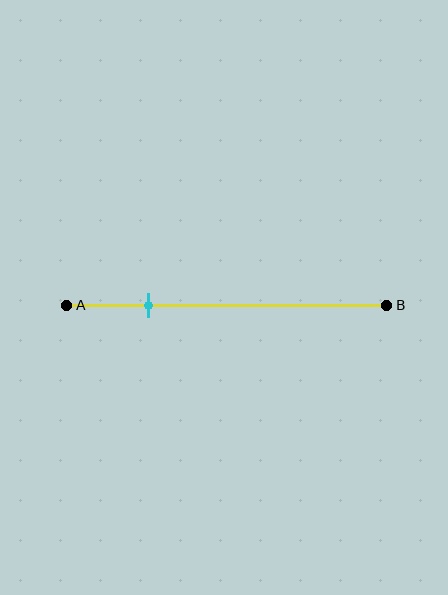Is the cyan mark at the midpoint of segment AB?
No, the mark is at about 25% from A, not at the 50% midpoint.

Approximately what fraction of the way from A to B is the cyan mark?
The cyan mark is approximately 25% of the way from A to B.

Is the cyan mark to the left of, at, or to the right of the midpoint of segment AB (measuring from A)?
The cyan mark is to the left of the midpoint of segment AB.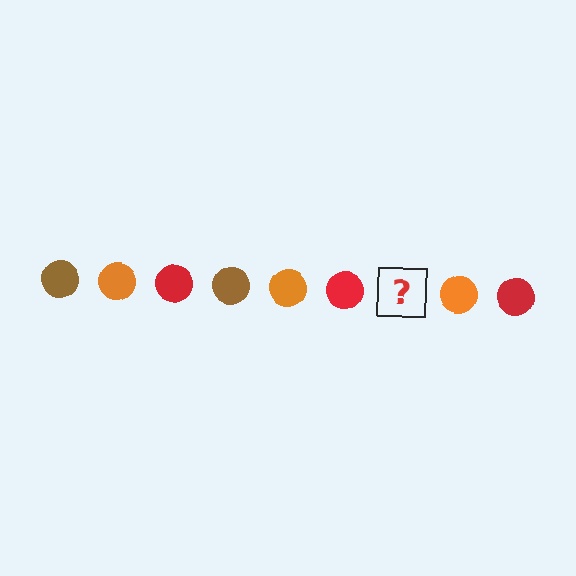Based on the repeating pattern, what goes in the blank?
The blank should be a brown circle.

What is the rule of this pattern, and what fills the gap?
The rule is that the pattern cycles through brown, orange, red circles. The gap should be filled with a brown circle.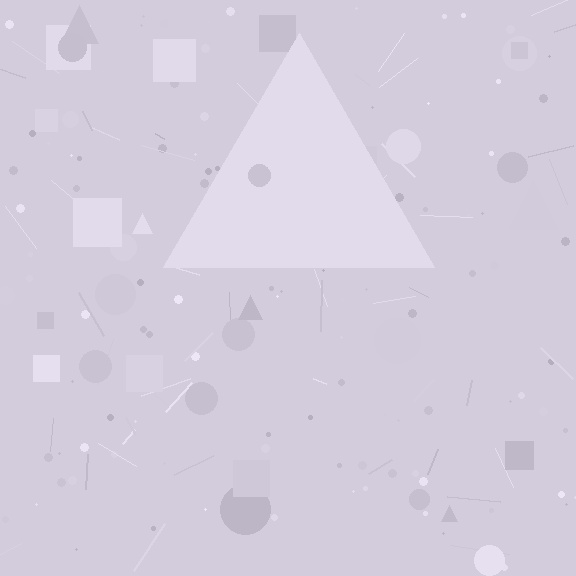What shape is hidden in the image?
A triangle is hidden in the image.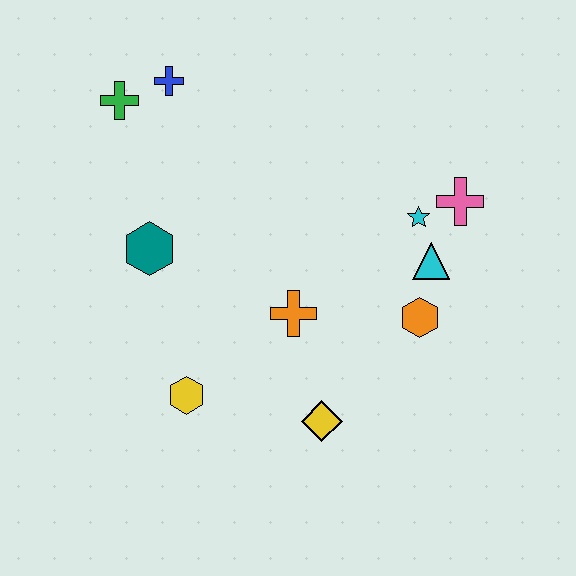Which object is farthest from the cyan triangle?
The green cross is farthest from the cyan triangle.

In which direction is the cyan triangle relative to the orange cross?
The cyan triangle is to the right of the orange cross.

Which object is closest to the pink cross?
The cyan star is closest to the pink cross.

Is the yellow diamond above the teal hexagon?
No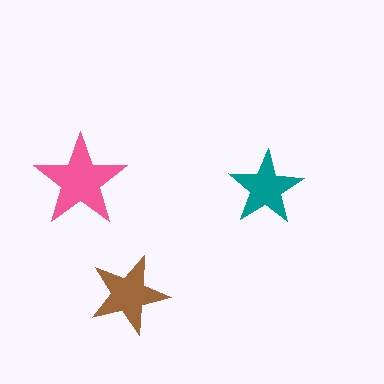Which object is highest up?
The pink star is topmost.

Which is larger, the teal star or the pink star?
The pink one.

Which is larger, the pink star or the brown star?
The pink one.